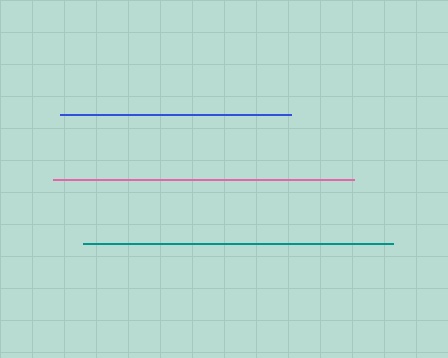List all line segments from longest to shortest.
From longest to shortest: teal, pink, blue.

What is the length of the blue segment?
The blue segment is approximately 231 pixels long.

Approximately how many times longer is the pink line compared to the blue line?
The pink line is approximately 1.3 times the length of the blue line.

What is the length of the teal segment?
The teal segment is approximately 310 pixels long.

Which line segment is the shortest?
The blue line is the shortest at approximately 231 pixels.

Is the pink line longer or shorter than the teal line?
The teal line is longer than the pink line.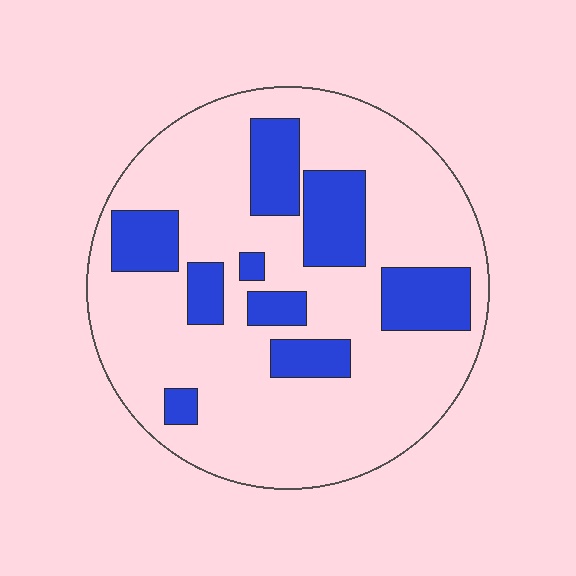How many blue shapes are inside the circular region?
9.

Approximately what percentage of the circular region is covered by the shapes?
Approximately 25%.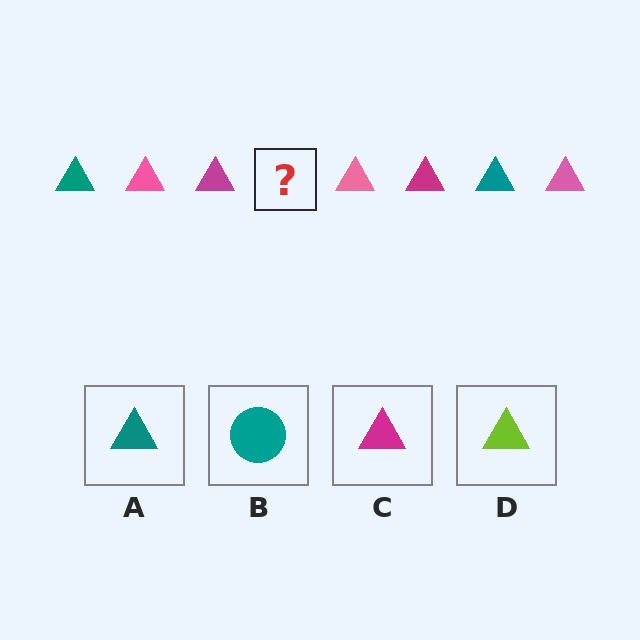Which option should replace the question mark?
Option A.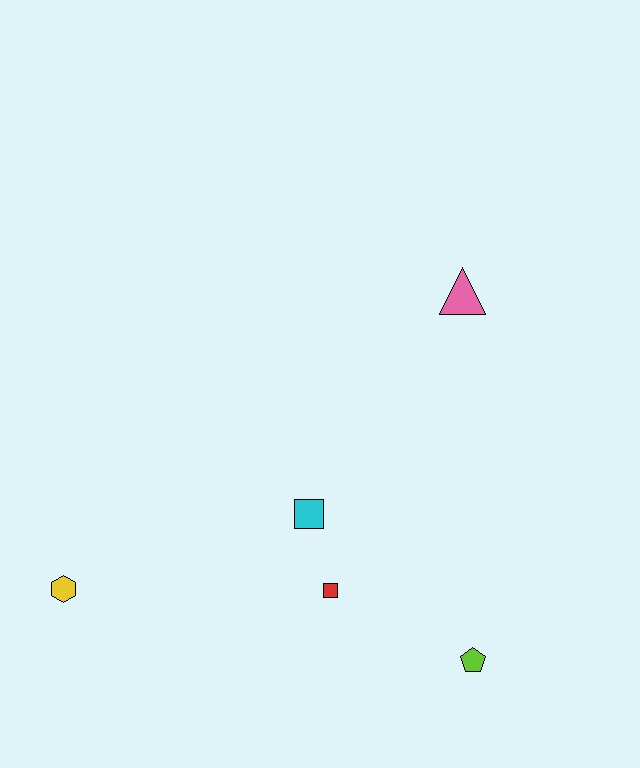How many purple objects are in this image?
There are no purple objects.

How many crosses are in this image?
There are no crosses.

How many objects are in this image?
There are 5 objects.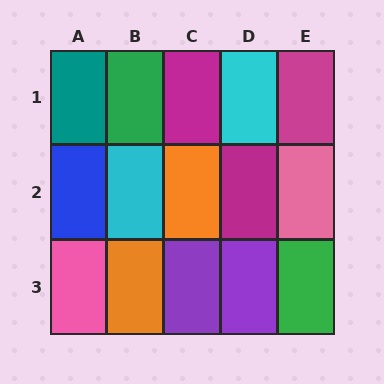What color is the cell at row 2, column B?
Cyan.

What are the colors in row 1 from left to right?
Teal, green, magenta, cyan, magenta.